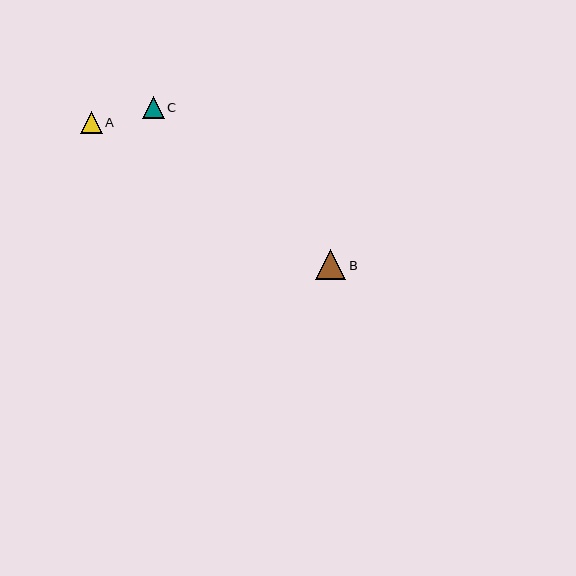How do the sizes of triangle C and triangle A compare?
Triangle C and triangle A are approximately the same size.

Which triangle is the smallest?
Triangle A is the smallest with a size of approximately 21 pixels.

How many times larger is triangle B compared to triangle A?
Triangle B is approximately 1.4 times the size of triangle A.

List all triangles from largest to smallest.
From largest to smallest: B, C, A.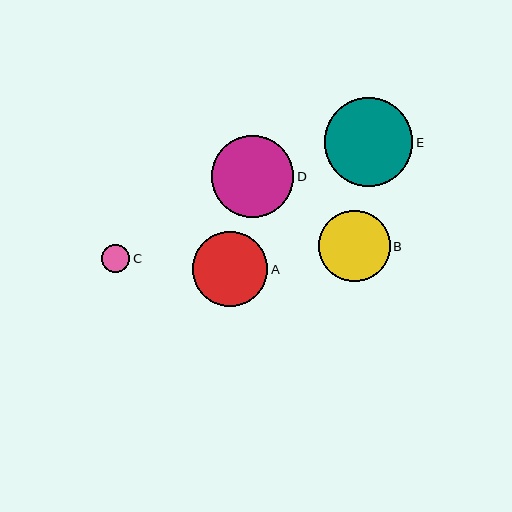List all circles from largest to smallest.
From largest to smallest: E, D, A, B, C.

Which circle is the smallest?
Circle C is the smallest with a size of approximately 28 pixels.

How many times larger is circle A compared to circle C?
Circle A is approximately 2.6 times the size of circle C.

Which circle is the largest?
Circle E is the largest with a size of approximately 88 pixels.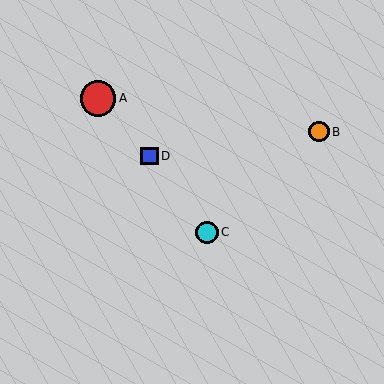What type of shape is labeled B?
Shape B is an orange circle.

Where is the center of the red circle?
The center of the red circle is at (98, 98).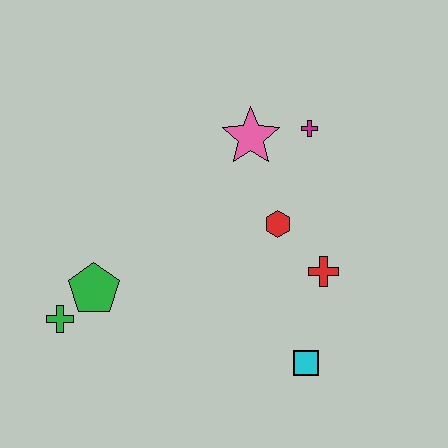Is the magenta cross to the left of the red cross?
Yes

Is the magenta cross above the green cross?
Yes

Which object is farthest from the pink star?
The green cross is farthest from the pink star.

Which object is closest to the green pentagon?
The green cross is closest to the green pentagon.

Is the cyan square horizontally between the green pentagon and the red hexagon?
No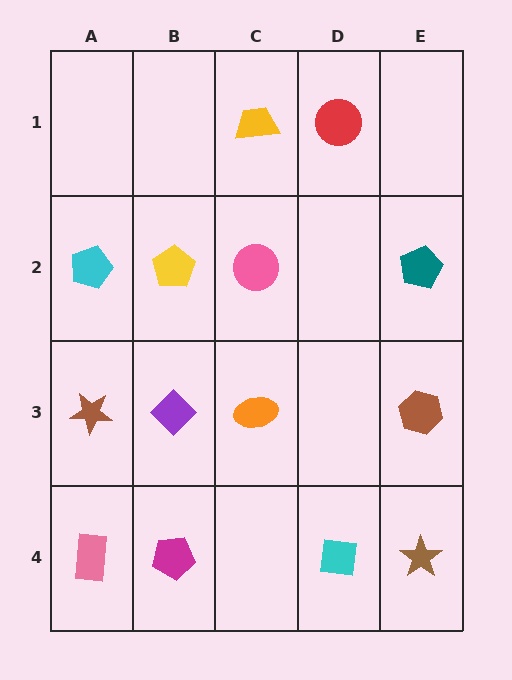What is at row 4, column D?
A cyan square.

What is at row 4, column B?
A magenta pentagon.